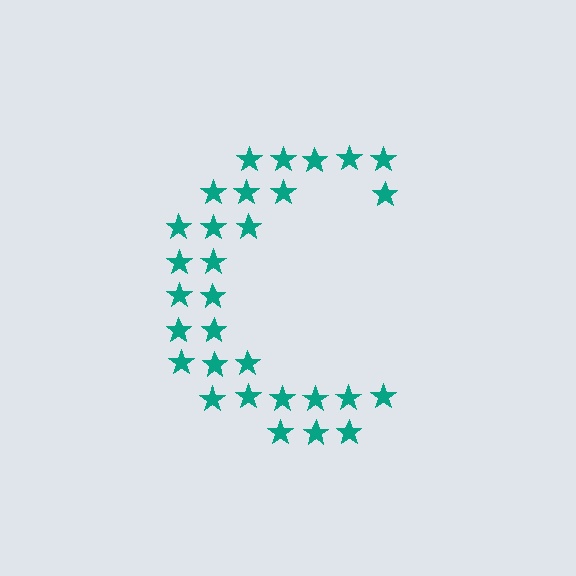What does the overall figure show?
The overall figure shows the letter C.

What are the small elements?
The small elements are stars.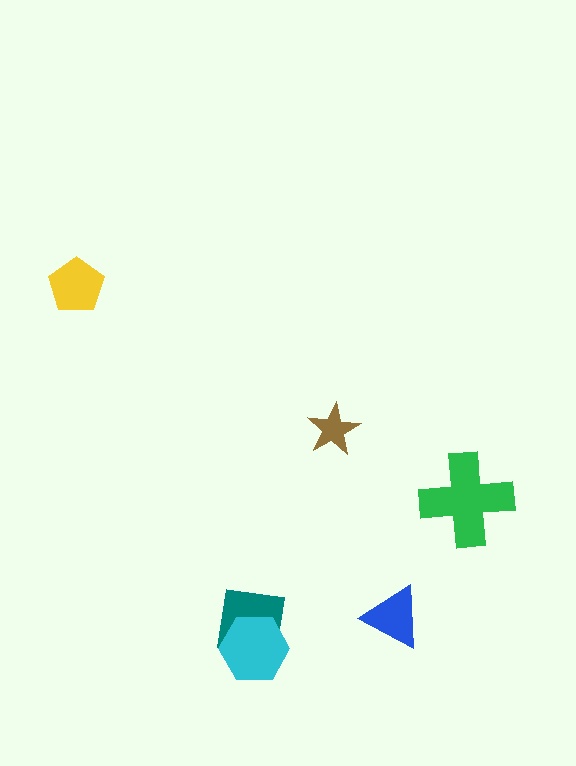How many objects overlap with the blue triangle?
0 objects overlap with the blue triangle.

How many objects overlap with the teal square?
1 object overlaps with the teal square.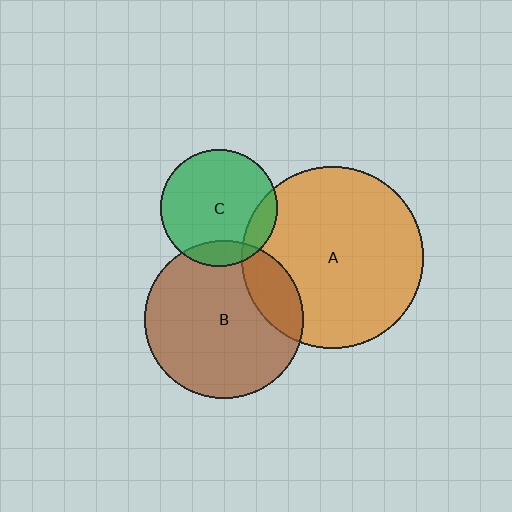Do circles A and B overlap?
Yes.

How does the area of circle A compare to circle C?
Approximately 2.4 times.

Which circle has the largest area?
Circle A (orange).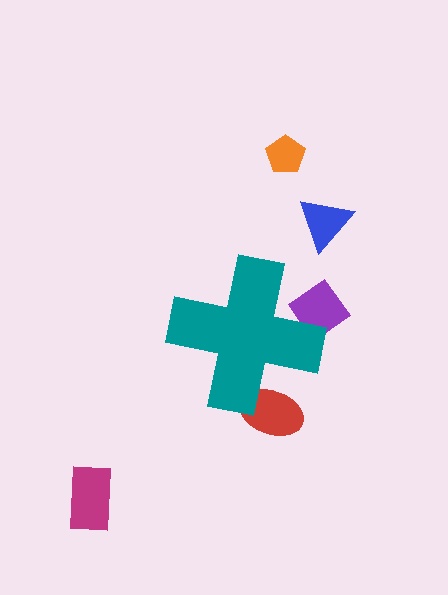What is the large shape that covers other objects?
A teal cross.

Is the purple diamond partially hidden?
Yes, the purple diamond is partially hidden behind the teal cross.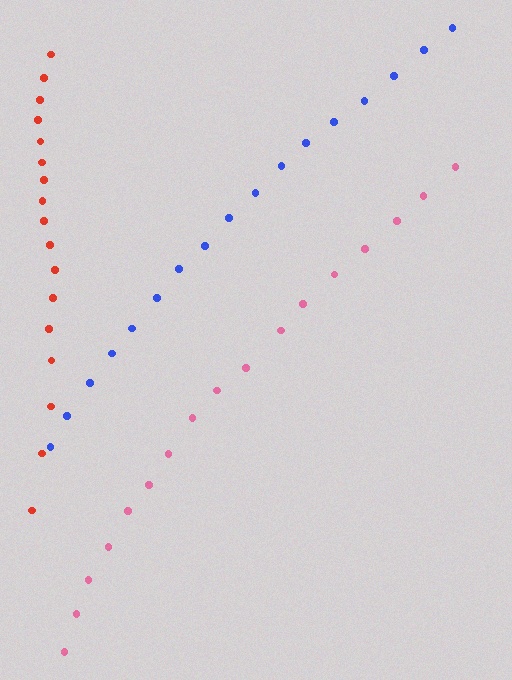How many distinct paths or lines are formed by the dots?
There are 3 distinct paths.